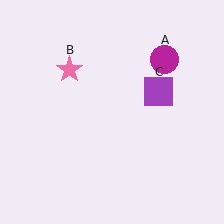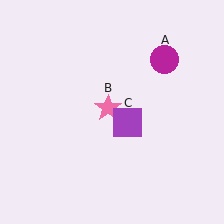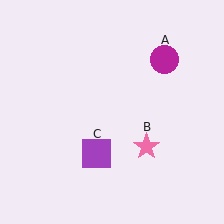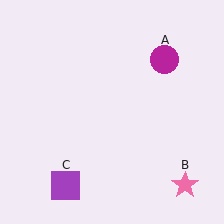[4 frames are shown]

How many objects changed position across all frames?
2 objects changed position: pink star (object B), purple square (object C).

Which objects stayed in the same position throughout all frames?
Magenta circle (object A) remained stationary.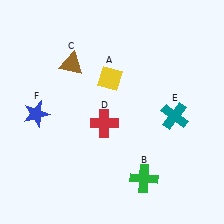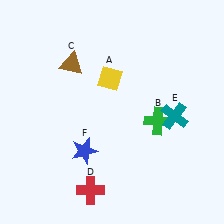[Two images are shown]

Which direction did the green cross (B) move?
The green cross (B) moved up.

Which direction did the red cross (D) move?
The red cross (D) moved down.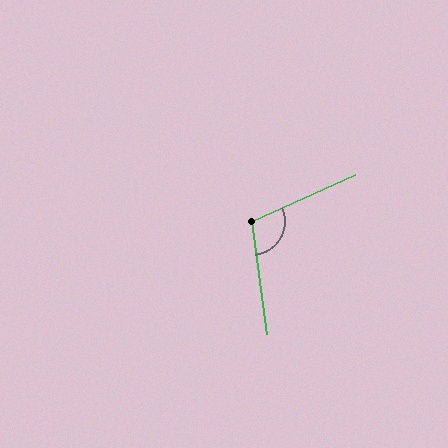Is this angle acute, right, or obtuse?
It is obtuse.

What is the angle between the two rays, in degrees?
Approximately 107 degrees.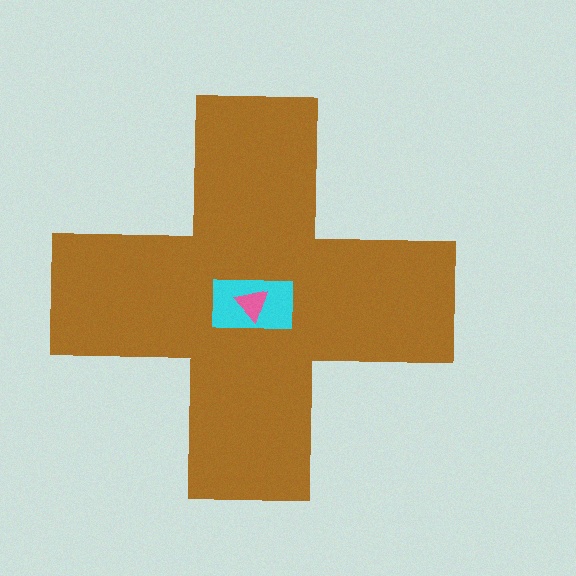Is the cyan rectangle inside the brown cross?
Yes.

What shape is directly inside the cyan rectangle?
The pink triangle.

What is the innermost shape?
The pink triangle.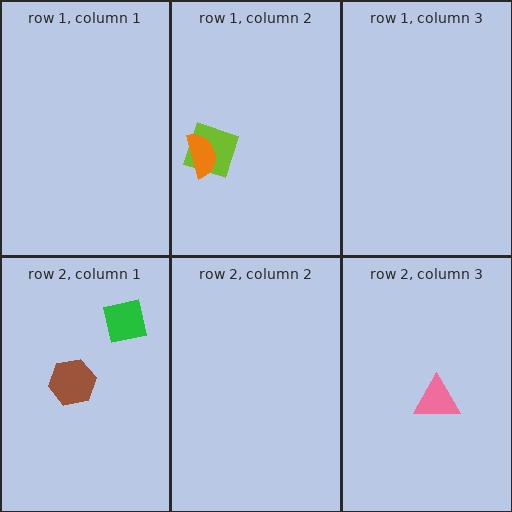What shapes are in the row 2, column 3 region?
The pink triangle.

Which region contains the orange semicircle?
The row 1, column 2 region.